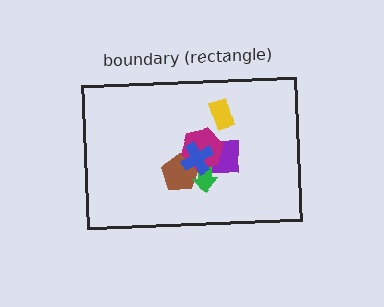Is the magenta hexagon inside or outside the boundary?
Inside.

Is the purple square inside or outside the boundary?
Inside.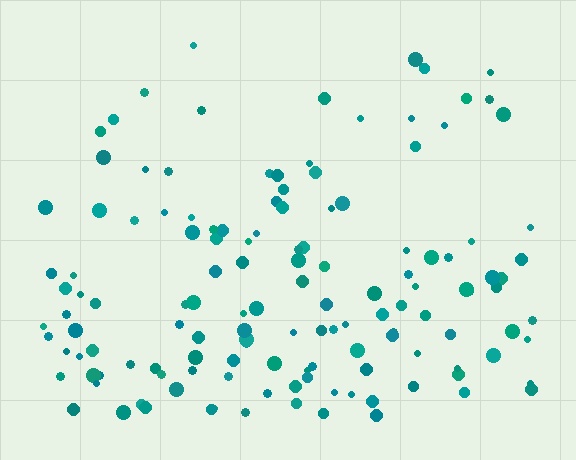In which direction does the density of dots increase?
From top to bottom, with the bottom side densest.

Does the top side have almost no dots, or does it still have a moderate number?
Still a moderate number, just noticeably fewer than the bottom.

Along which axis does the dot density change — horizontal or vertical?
Vertical.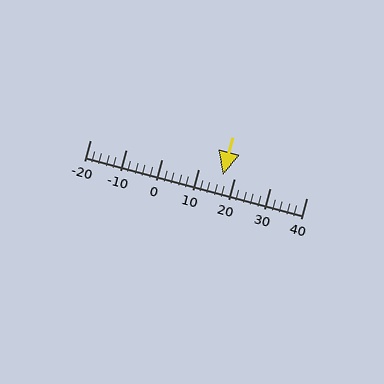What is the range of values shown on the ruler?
The ruler shows values from -20 to 40.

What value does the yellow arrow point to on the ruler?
The yellow arrow points to approximately 17.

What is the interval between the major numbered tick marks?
The major tick marks are spaced 10 units apart.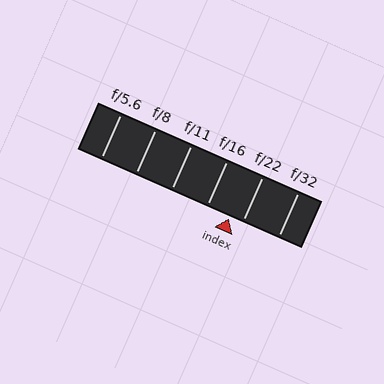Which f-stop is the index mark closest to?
The index mark is closest to f/22.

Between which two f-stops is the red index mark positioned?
The index mark is between f/16 and f/22.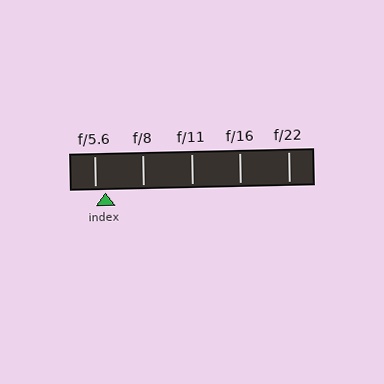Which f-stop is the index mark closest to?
The index mark is closest to f/5.6.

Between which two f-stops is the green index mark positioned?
The index mark is between f/5.6 and f/8.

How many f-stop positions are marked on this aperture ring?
There are 5 f-stop positions marked.